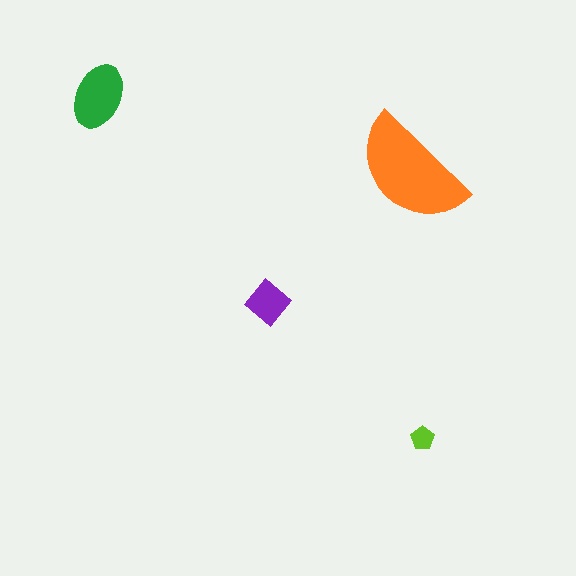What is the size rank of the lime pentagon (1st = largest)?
4th.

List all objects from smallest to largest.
The lime pentagon, the purple diamond, the green ellipse, the orange semicircle.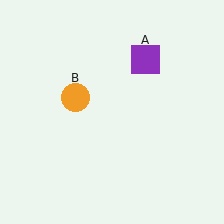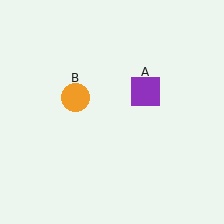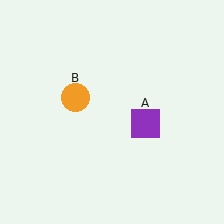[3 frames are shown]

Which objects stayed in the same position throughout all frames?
Orange circle (object B) remained stationary.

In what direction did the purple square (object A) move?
The purple square (object A) moved down.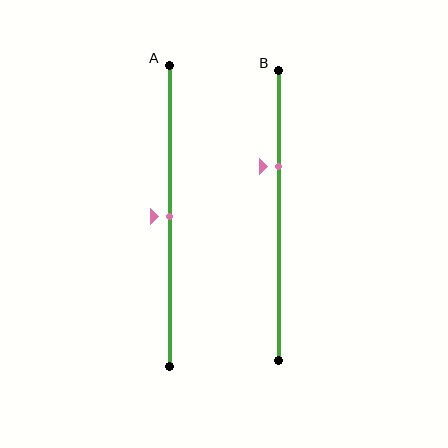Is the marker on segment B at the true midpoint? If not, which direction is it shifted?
No, the marker on segment B is shifted upward by about 17% of the segment length.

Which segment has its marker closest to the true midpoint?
Segment A has its marker closest to the true midpoint.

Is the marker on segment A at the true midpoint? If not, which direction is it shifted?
Yes, the marker on segment A is at the true midpoint.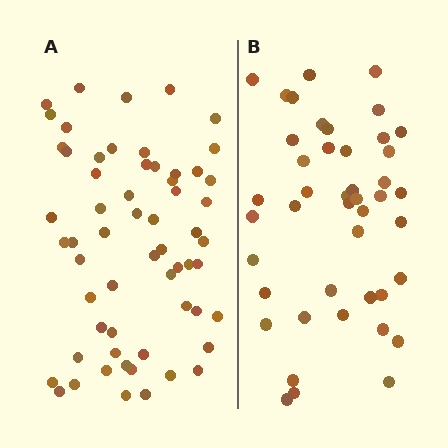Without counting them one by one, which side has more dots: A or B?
Region A (the left region) has more dots.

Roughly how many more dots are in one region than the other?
Region A has approximately 15 more dots than region B.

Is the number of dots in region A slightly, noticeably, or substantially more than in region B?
Region A has noticeably more, but not dramatically so. The ratio is roughly 1.4 to 1.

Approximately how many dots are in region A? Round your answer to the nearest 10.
About 60 dots.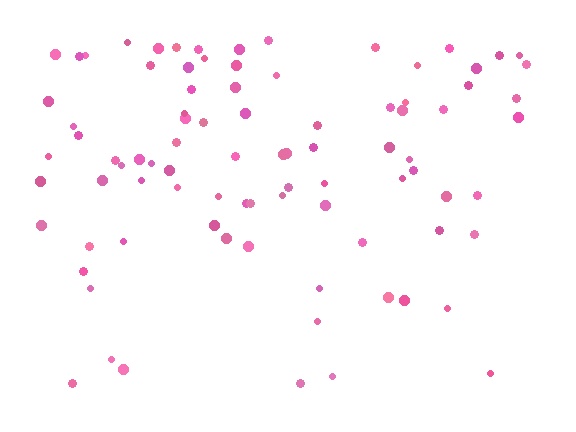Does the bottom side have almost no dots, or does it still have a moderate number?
Still a moderate number, just noticeably fewer than the top.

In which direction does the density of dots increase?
From bottom to top, with the top side densest.